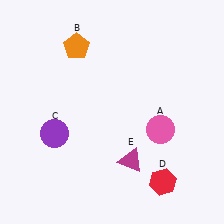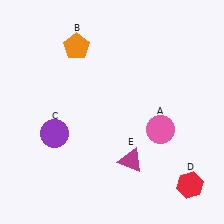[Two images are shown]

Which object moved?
The red hexagon (D) moved right.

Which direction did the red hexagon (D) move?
The red hexagon (D) moved right.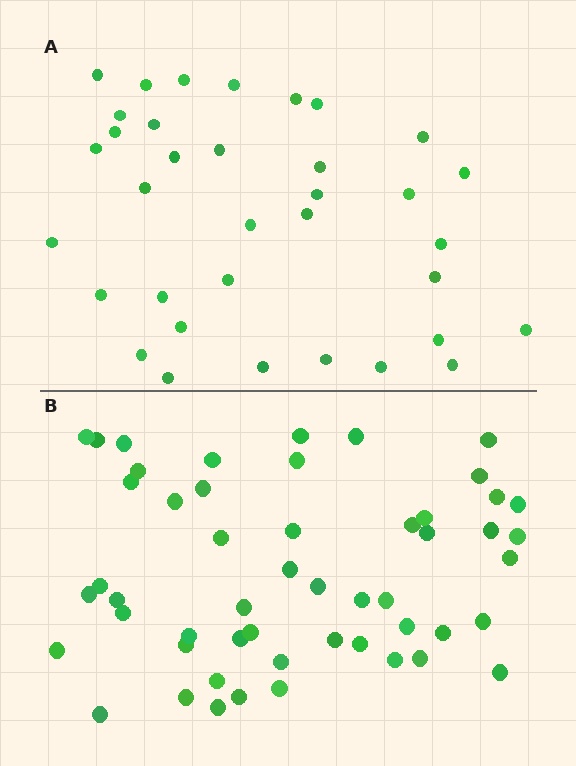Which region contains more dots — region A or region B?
Region B (the bottom region) has more dots.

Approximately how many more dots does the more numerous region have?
Region B has approximately 15 more dots than region A.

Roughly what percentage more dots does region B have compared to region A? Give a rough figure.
About 50% more.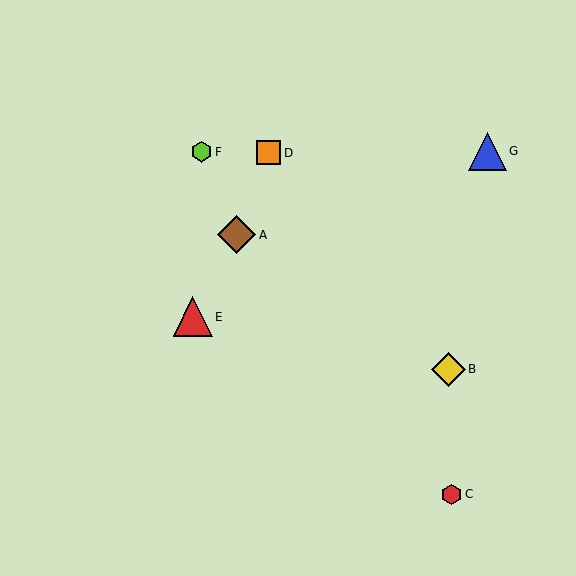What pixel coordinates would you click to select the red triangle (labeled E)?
Click at (193, 317) to select the red triangle E.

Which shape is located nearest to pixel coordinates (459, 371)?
The yellow diamond (labeled B) at (449, 369) is nearest to that location.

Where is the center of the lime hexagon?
The center of the lime hexagon is at (202, 152).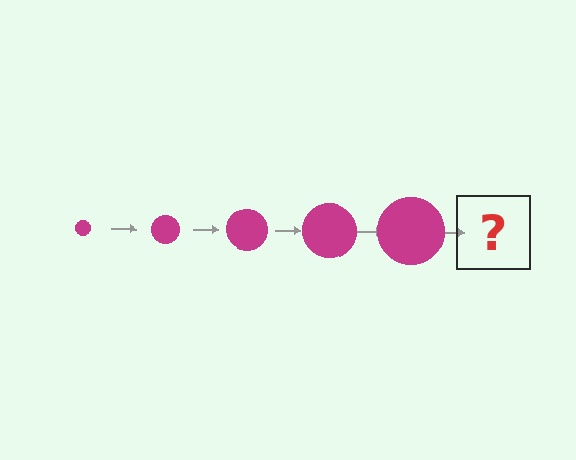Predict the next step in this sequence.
The next step is a magenta circle, larger than the previous one.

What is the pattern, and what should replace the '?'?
The pattern is that the circle gets progressively larger each step. The '?' should be a magenta circle, larger than the previous one.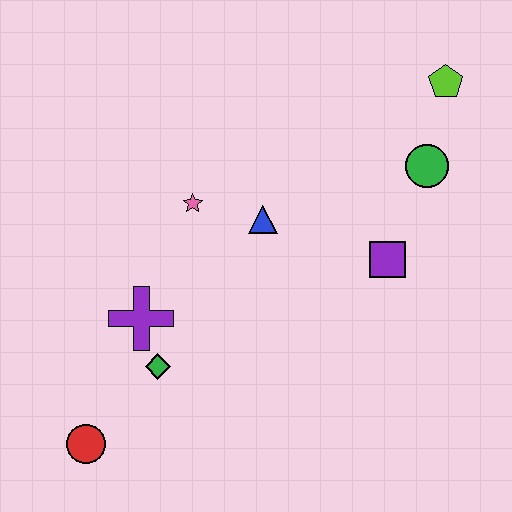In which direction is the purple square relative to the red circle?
The purple square is to the right of the red circle.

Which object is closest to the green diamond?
The purple cross is closest to the green diamond.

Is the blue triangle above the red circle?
Yes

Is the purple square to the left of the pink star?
No